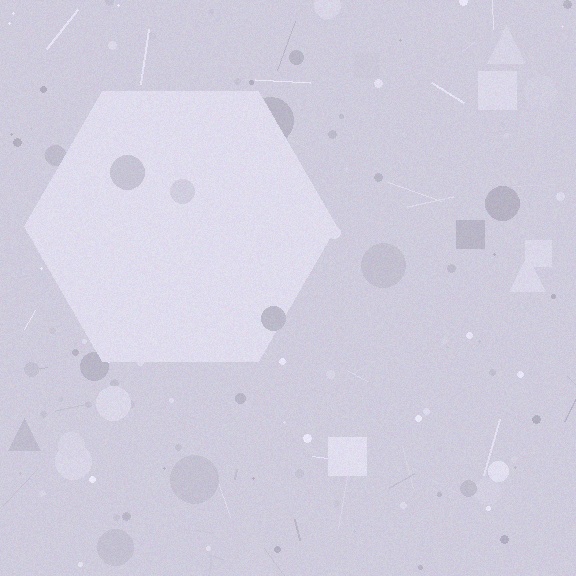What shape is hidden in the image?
A hexagon is hidden in the image.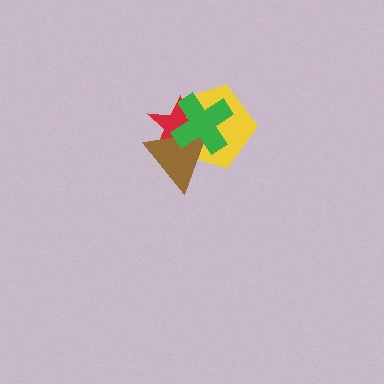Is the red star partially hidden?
Yes, it is partially covered by another shape.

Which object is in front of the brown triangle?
The green cross is in front of the brown triangle.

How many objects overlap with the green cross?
3 objects overlap with the green cross.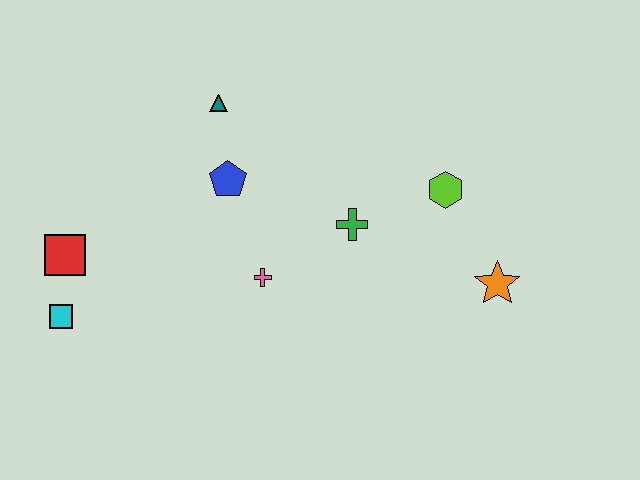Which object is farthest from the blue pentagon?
The orange star is farthest from the blue pentagon.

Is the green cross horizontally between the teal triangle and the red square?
No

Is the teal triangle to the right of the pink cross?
No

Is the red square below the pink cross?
No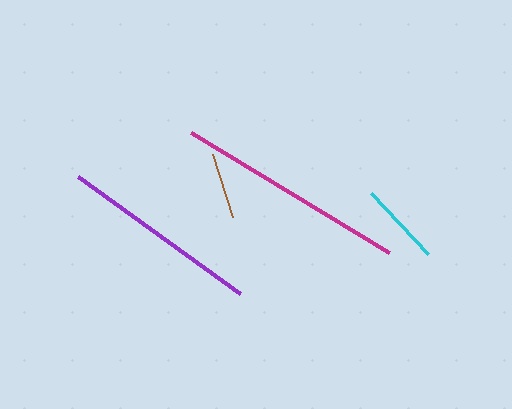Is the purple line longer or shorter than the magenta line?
The magenta line is longer than the purple line.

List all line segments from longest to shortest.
From longest to shortest: magenta, purple, cyan, brown.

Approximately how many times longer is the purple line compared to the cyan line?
The purple line is approximately 2.4 times the length of the cyan line.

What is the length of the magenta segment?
The magenta segment is approximately 231 pixels long.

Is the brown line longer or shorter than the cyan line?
The cyan line is longer than the brown line.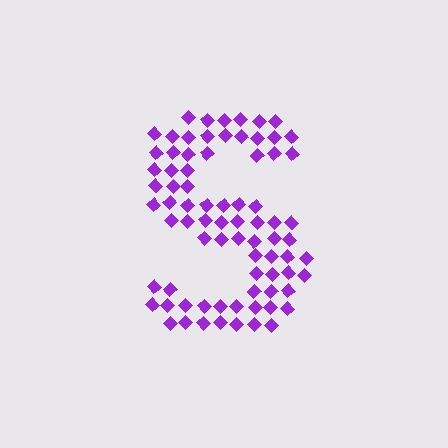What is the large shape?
The large shape is the letter S.